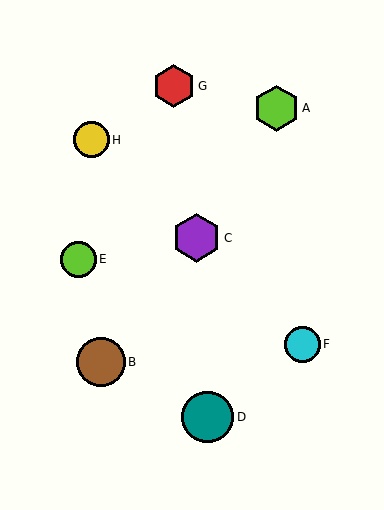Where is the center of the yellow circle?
The center of the yellow circle is at (91, 140).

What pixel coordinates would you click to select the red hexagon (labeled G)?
Click at (174, 86) to select the red hexagon G.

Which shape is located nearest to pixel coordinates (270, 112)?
The lime hexagon (labeled A) at (276, 108) is nearest to that location.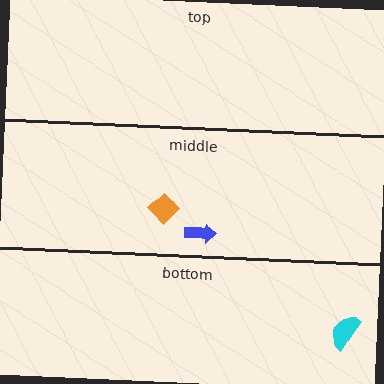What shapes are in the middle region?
The orange diamond, the blue arrow.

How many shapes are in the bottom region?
1.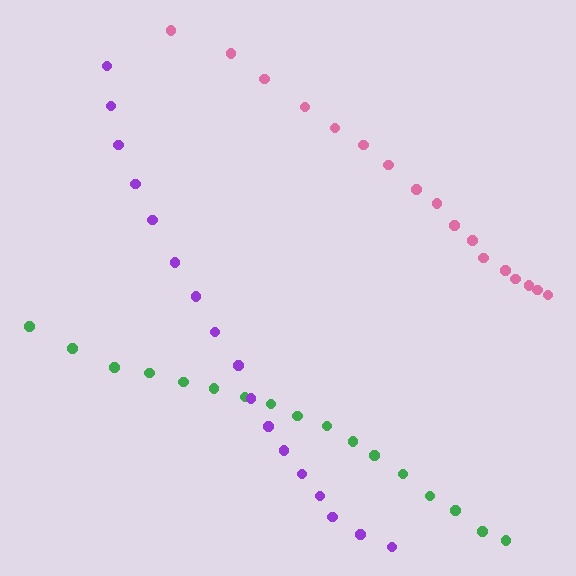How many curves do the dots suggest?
There are 3 distinct paths.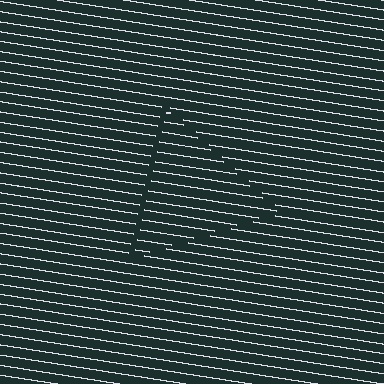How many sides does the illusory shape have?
3 sides — the line-ends trace a triangle.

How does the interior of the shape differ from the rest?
The interior of the shape contains the same grating, shifted by half a period — the contour is defined by the phase discontinuity where line-ends from the inner and outer gratings abut.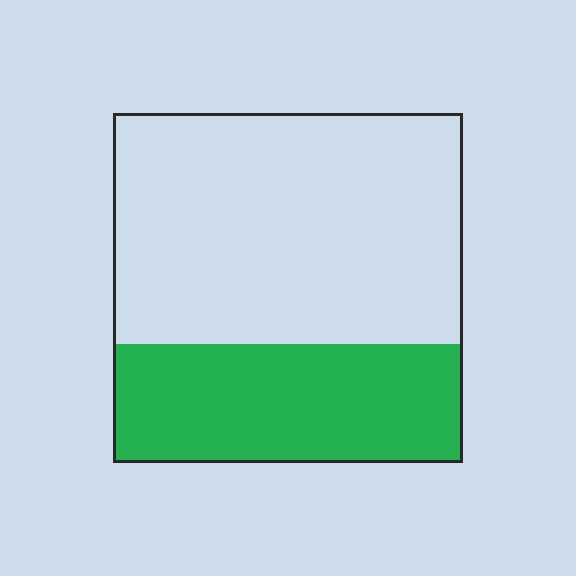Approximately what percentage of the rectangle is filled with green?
Approximately 35%.